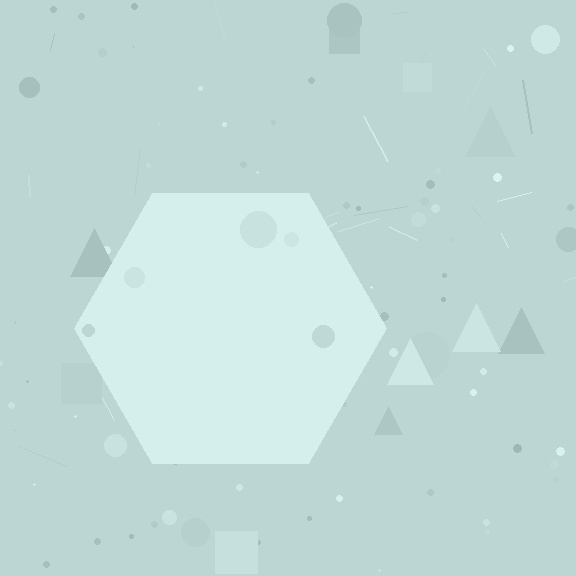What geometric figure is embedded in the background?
A hexagon is embedded in the background.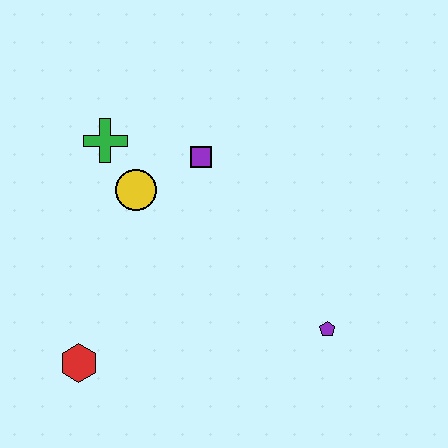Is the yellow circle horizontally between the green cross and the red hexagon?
No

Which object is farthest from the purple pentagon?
The green cross is farthest from the purple pentagon.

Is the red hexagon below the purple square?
Yes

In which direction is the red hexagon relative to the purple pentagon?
The red hexagon is to the left of the purple pentagon.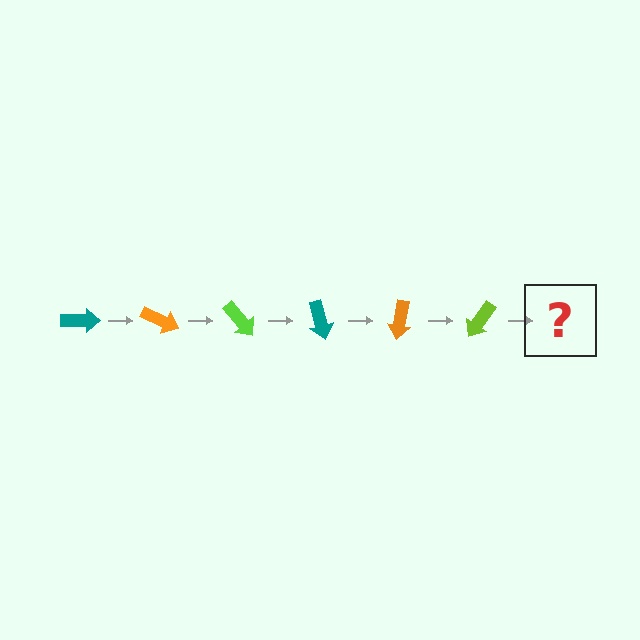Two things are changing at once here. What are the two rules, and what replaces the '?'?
The two rules are that it rotates 25 degrees each step and the color cycles through teal, orange, and lime. The '?' should be a teal arrow, rotated 150 degrees from the start.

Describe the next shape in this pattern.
It should be a teal arrow, rotated 150 degrees from the start.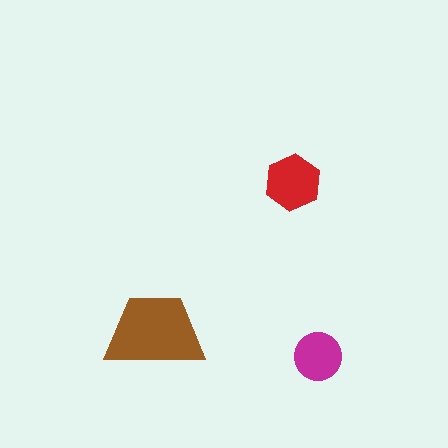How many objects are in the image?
There are 3 objects in the image.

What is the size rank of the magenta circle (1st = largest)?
3rd.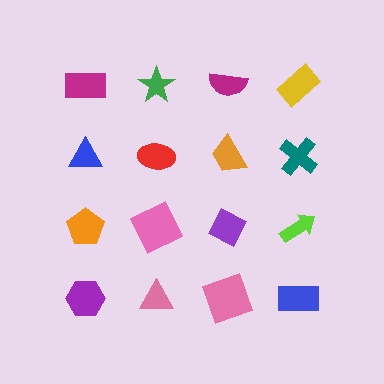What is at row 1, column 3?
A magenta semicircle.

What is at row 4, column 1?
A purple hexagon.